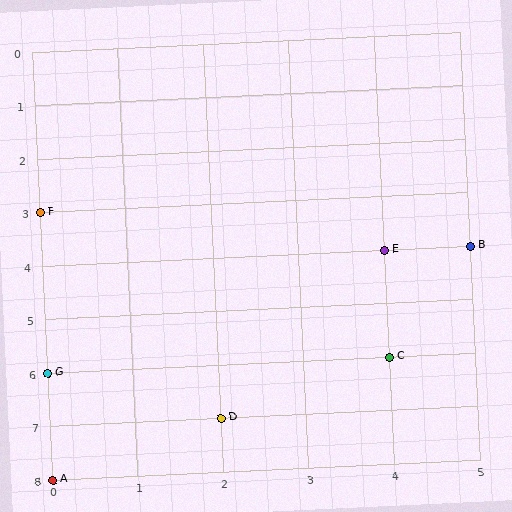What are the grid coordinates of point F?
Point F is at grid coordinates (0, 3).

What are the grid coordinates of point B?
Point B is at grid coordinates (5, 4).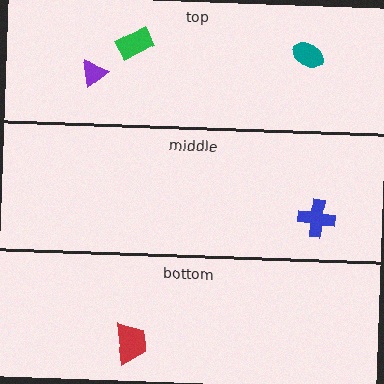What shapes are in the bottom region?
The red trapezoid.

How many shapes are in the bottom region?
1.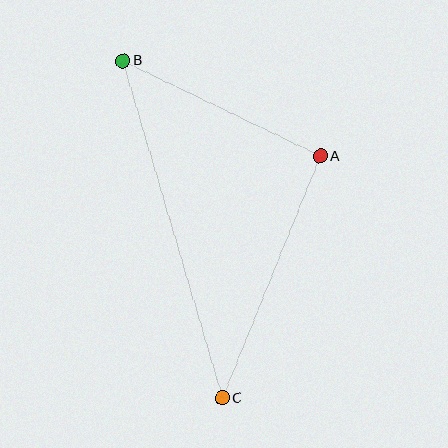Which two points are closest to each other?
Points A and B are closest to each other.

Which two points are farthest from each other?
Points B and C are farthest from each other.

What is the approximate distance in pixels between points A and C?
The distance between A and C is approximately 261 pixels.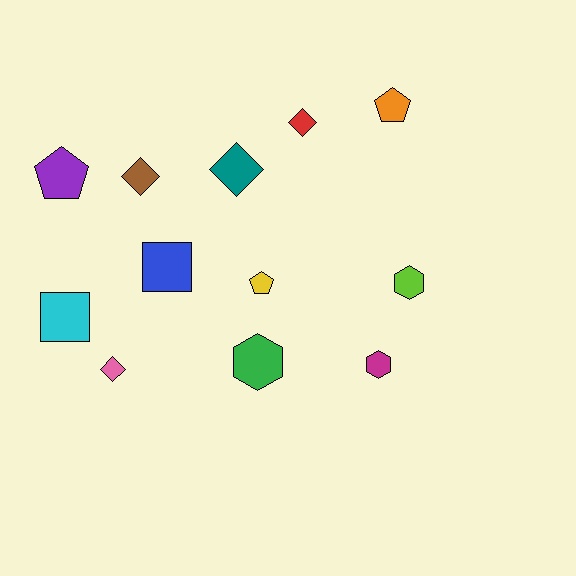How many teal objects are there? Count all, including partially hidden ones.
There is 1 teal object.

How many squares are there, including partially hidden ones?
There are 2 squares.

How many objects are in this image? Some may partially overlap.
There are 12 objects.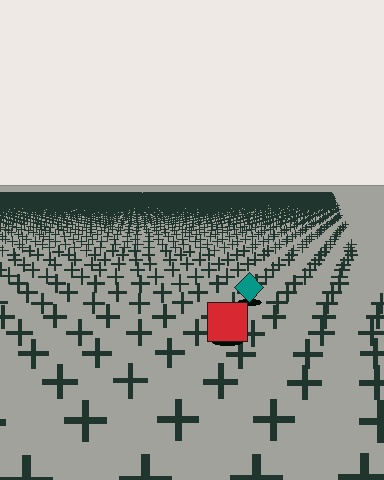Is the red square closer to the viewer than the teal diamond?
Yes. The red square is closer — you can tell from the texture gradient: the ground texture is coarser near it.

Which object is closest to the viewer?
The red square is closest. The texture marks near it are larger and more spread out.